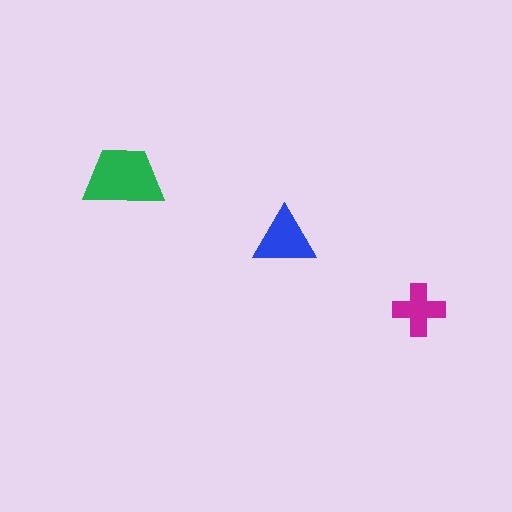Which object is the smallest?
The magenta cross.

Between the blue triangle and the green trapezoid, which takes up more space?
The green trapezoid.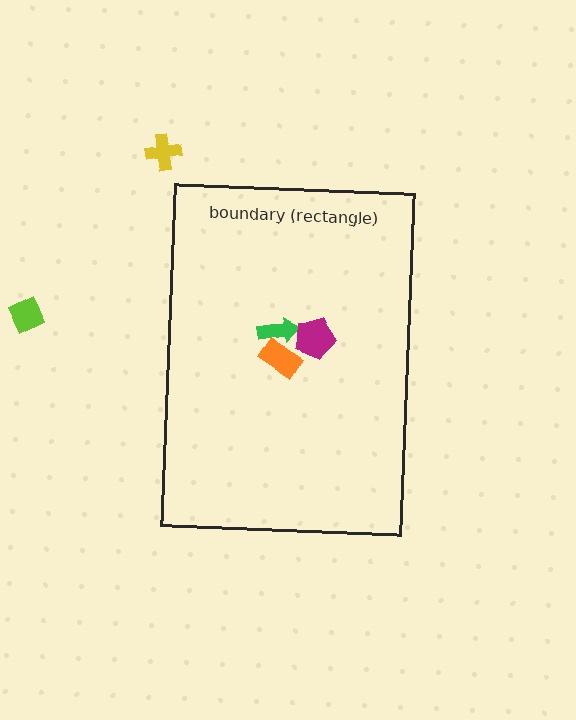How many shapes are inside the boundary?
3 inside, 2 outside.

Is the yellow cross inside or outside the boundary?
Outside.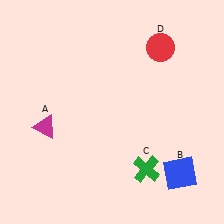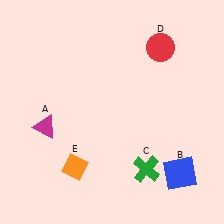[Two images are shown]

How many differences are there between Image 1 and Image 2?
There is 1 difference between the two images.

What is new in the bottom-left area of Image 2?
An orange diamond (E) was added in the bottom-left area of Image 2.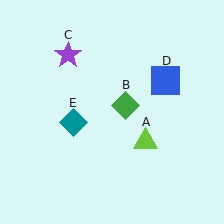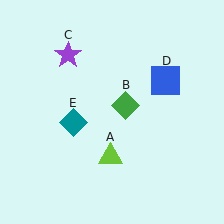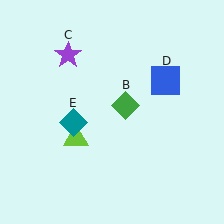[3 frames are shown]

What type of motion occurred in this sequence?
The lime triangle (object A) rotated clockwise around the center of the scene.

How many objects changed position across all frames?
1 object changed position: lime triangle (object A).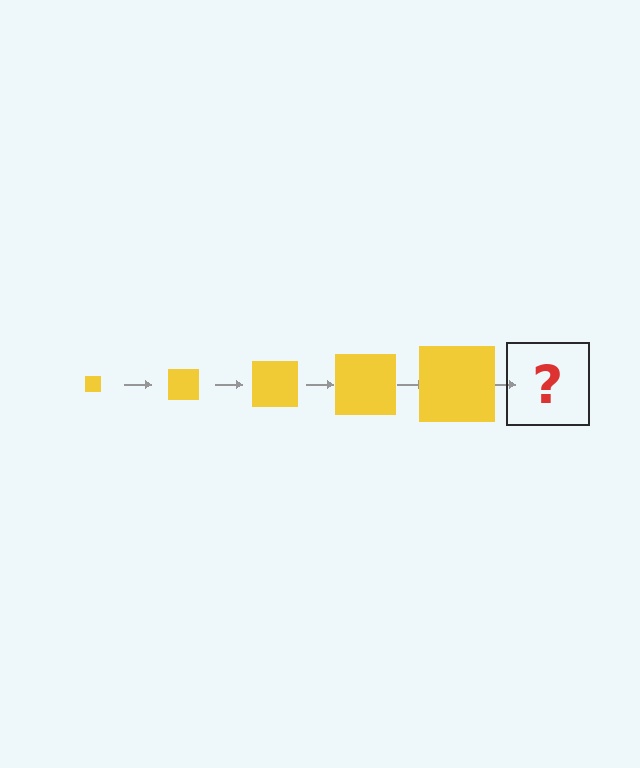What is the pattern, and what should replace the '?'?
The pattern is that the square gets progressively larger each step. The '?' should be a yellow square, larger than the previous one.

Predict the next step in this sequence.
The next step is a yellow square, larger than the previous one.